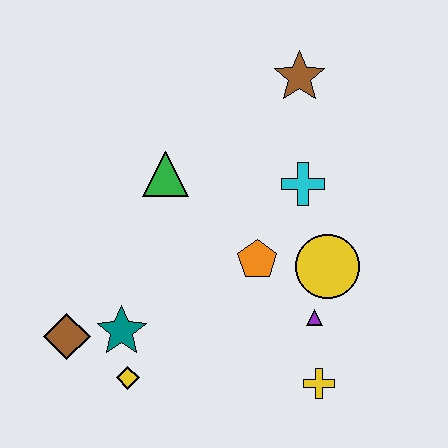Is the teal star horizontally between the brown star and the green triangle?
No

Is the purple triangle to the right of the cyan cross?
Yes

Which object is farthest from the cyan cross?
The brown diamond is farthest from the cyan cross.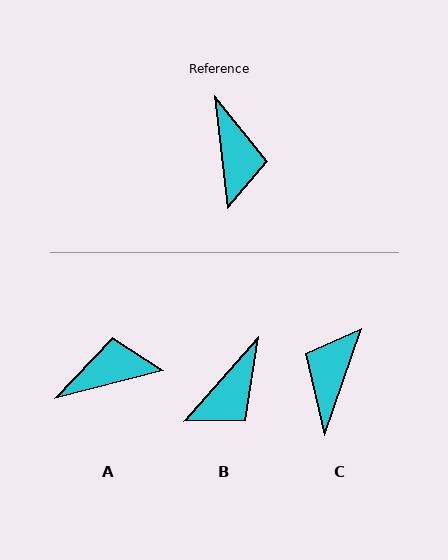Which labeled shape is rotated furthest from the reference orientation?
C, about 154 degrees away.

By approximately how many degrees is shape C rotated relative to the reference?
Approximately 154 degrees counter-clockwise.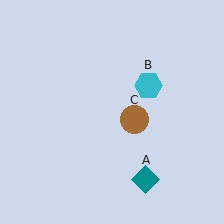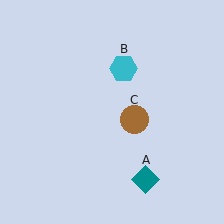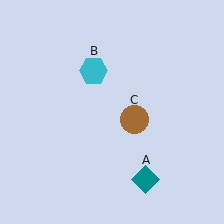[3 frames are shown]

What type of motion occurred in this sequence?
The cyan hexagon (object B) rotated counterclockwise around the center of the scene.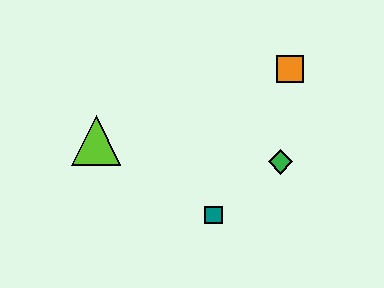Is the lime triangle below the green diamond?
No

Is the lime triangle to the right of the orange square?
No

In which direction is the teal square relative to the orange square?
The teal square is below the orange square.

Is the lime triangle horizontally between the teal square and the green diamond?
No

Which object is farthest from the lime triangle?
The orange square is farthest from the lime triangle.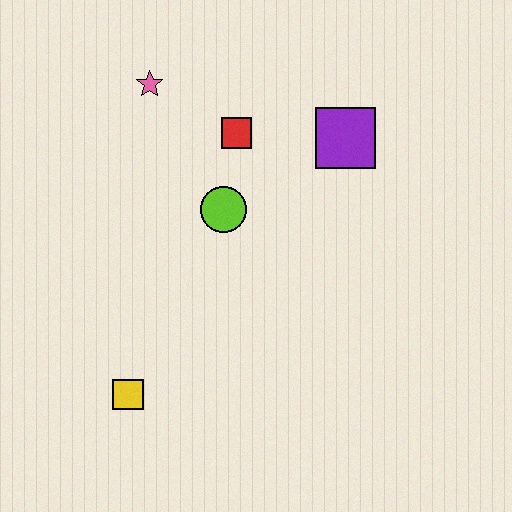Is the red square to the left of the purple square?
Yes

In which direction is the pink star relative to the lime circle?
The pink star is above the lime circle.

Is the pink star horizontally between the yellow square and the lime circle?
Yes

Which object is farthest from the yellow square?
The purple square is farthest from the yellow square.